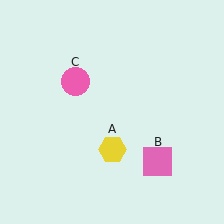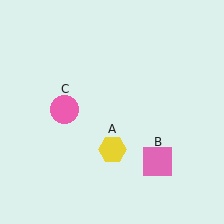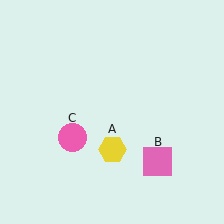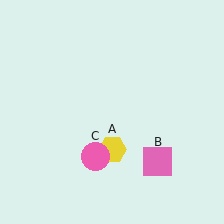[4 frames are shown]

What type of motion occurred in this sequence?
The pink circle (object C) rotated counterclockwise around the center of the scene.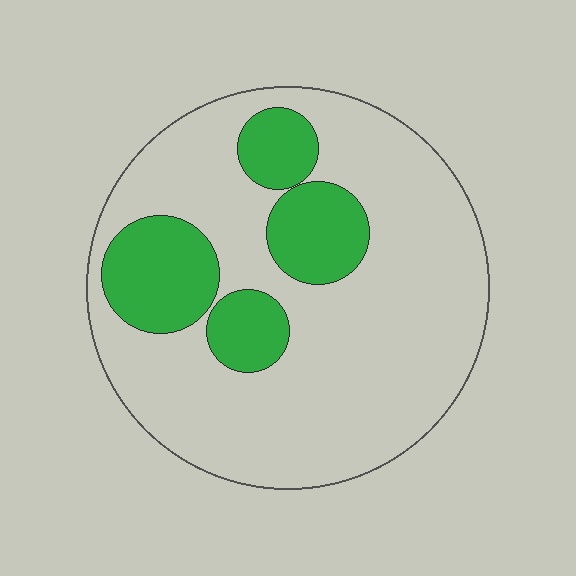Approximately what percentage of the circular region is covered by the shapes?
Approximately 25%.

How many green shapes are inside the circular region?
4.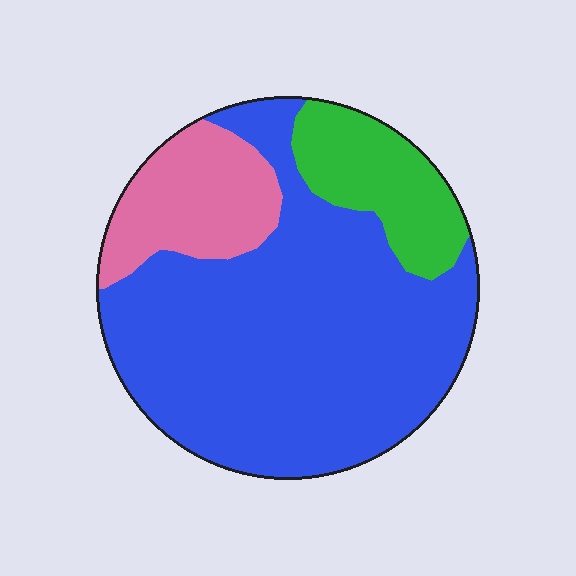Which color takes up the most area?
Blue, at roughly 70%.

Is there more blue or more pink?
Blue.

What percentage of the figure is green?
Green takes up about one sixth (1/6) of the figure.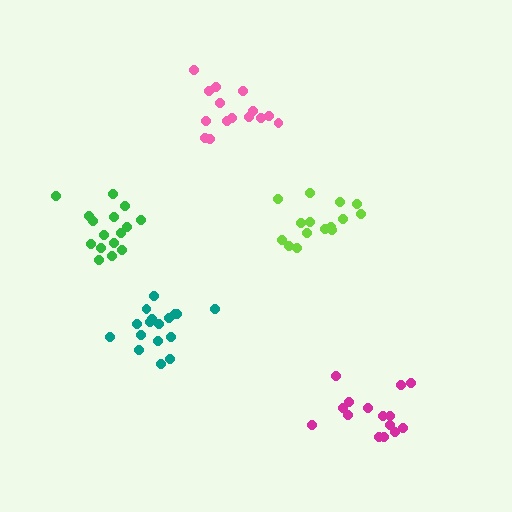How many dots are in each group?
Group 1: 15 dots, Group 2: 17 dots, Group 3: 15 dots, Group 4: 16 dots, Group 5: 15 dots (78 total).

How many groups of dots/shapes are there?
There are 5 groups.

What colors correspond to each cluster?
The clusters are colored: lime, teal, pink, green, magenta.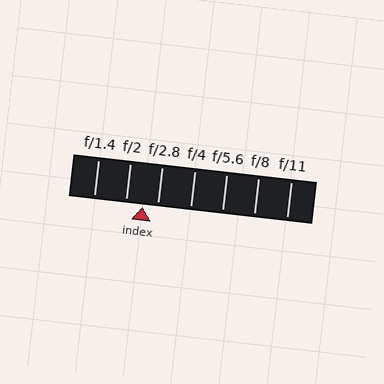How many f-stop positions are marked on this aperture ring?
There are 7 f-stop positions marked.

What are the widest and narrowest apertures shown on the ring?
The widest aperture shown is f/1.4 and the narrowest is f/11.